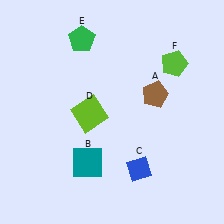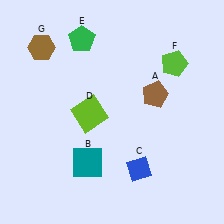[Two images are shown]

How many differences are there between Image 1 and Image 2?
There is 1 difference between the two images.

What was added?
A brown hexagon (G) was added in Image 2.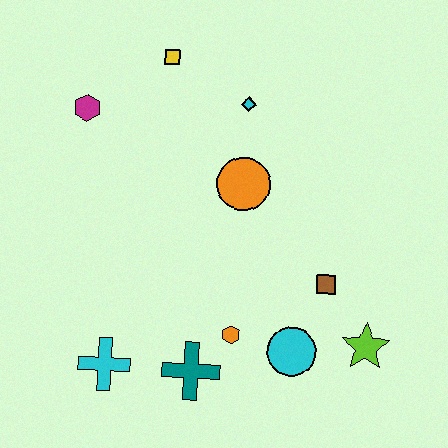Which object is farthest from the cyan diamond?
The cyan cross is farthest from the cyan diamond.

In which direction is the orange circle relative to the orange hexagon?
The orange circle is above the orange hexagon.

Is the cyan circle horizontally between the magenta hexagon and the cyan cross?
No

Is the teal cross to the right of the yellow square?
Yes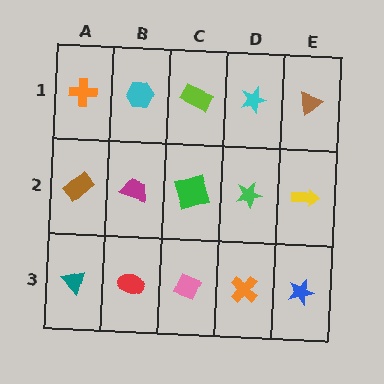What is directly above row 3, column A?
A brown rectangle.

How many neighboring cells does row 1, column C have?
3.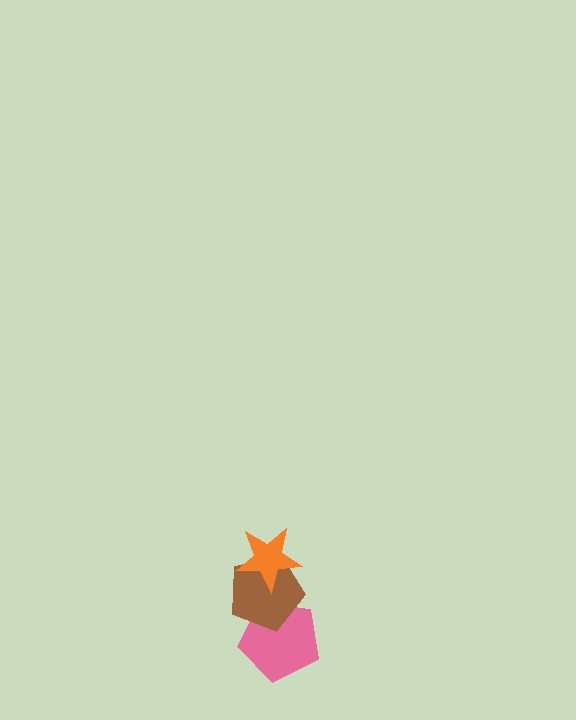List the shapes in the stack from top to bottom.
From top to bottom: the orange star, the brown pentagon, the pink pentagon.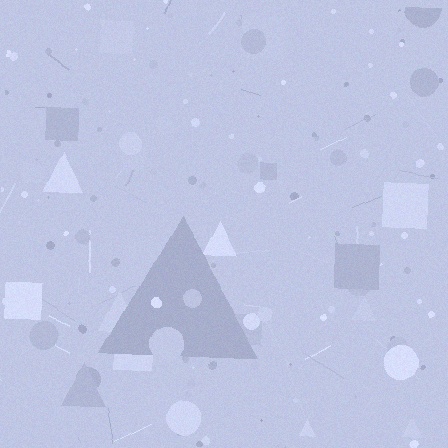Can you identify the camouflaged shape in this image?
The camouflaged shape is a triangle.